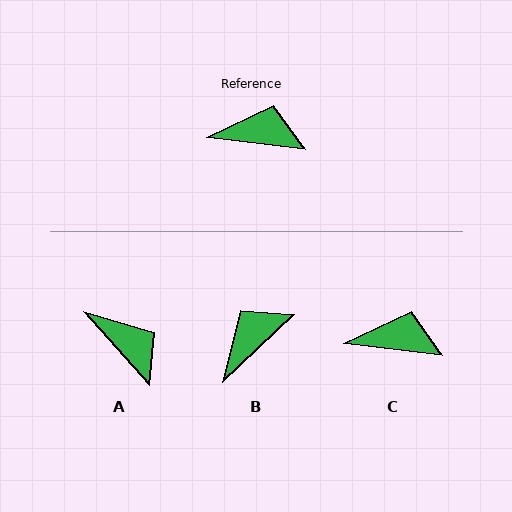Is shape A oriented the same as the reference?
No, it is off by about 41 degrees.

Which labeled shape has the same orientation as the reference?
C.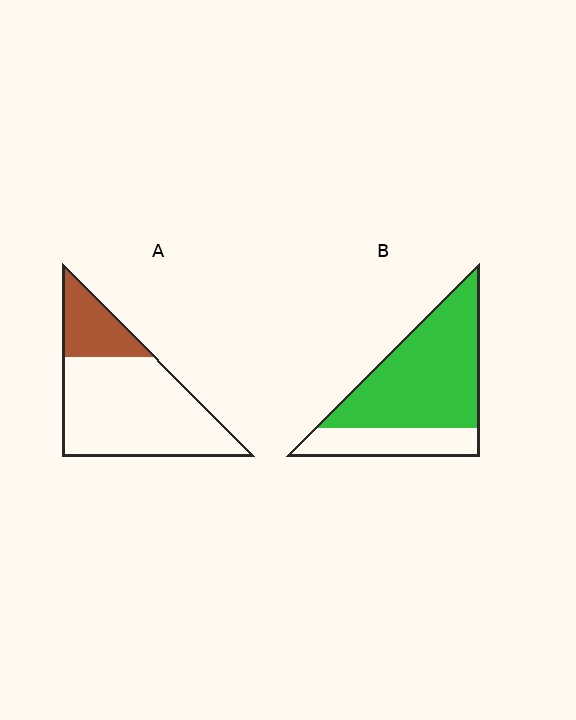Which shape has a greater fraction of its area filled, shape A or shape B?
Shape B.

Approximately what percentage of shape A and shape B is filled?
A is approximately 25% and B is approximately 70%.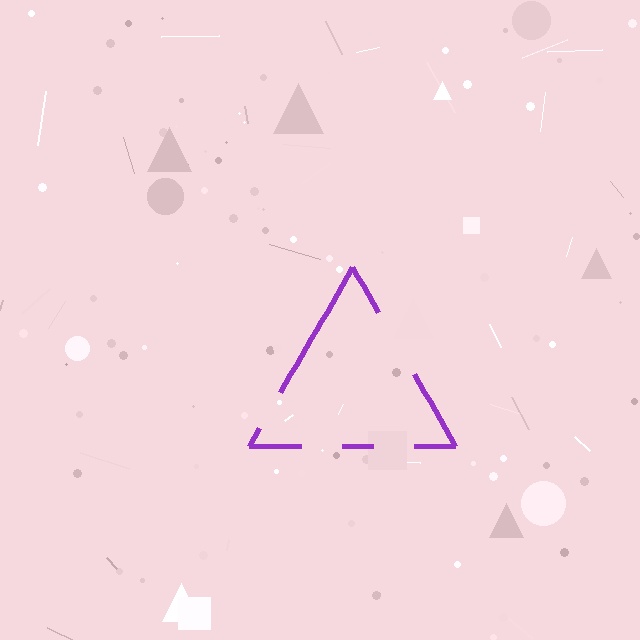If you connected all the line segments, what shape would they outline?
They would outline a triangle.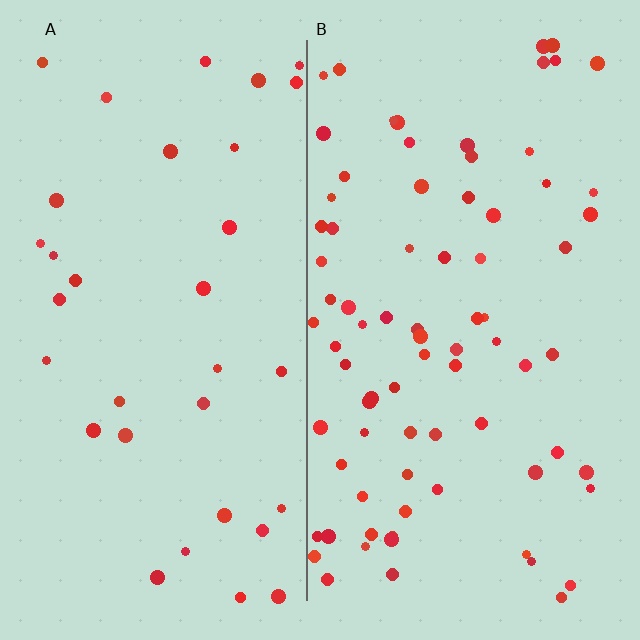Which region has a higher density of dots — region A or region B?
B (the right).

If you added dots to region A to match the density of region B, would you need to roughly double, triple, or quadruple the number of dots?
Approximately double.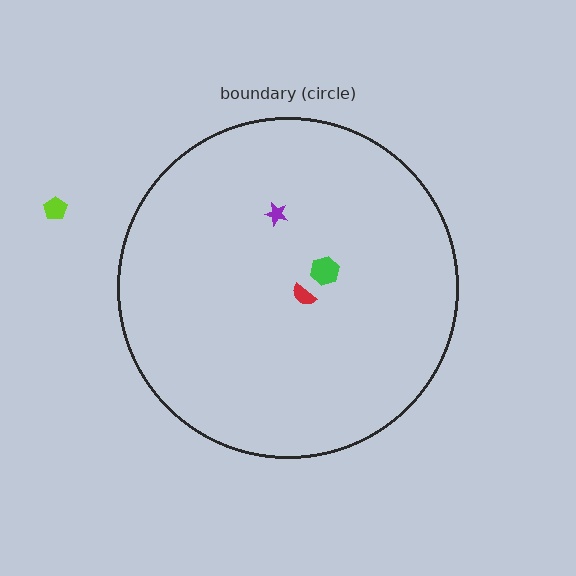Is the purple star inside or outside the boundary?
Inside.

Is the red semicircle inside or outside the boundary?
Inside.